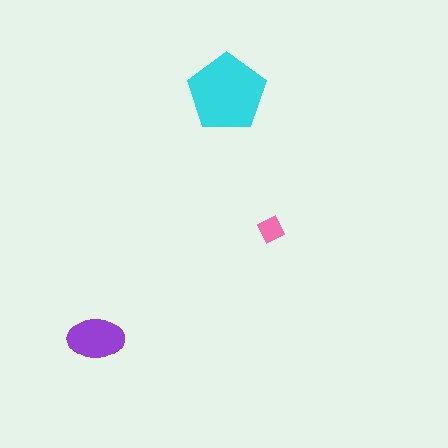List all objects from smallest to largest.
The pink diamond, the purple ellipse, the cyan pentagon.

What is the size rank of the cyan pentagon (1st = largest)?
1st.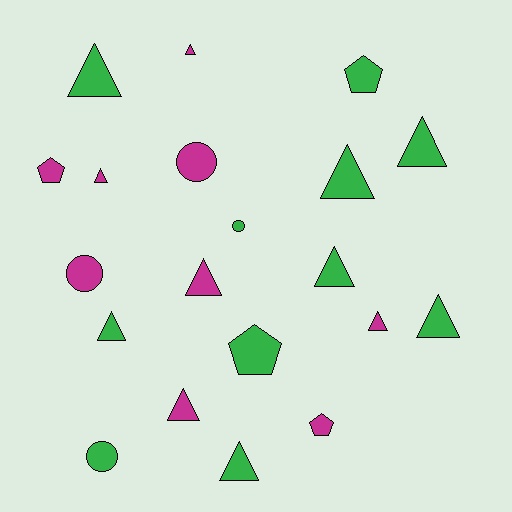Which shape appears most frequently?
Triangle, with 12 objects.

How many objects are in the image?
There are 20 objects.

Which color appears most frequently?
Green, with 11 objects.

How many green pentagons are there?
There are 2 green pentagons.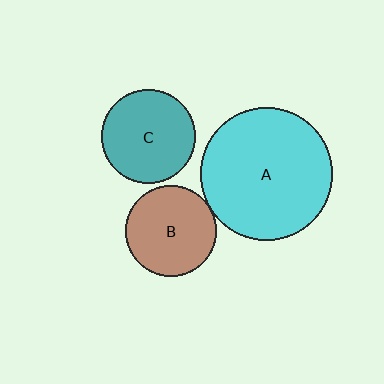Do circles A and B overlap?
Yes.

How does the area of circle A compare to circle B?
Approximately 2.1 times.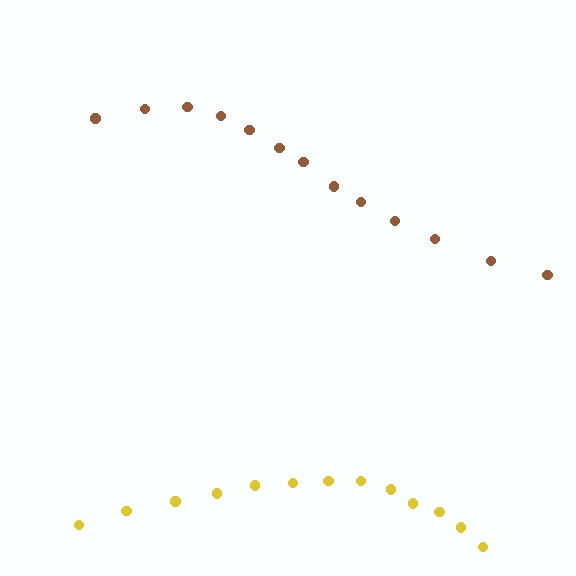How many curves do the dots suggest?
There are 2 distinct paths.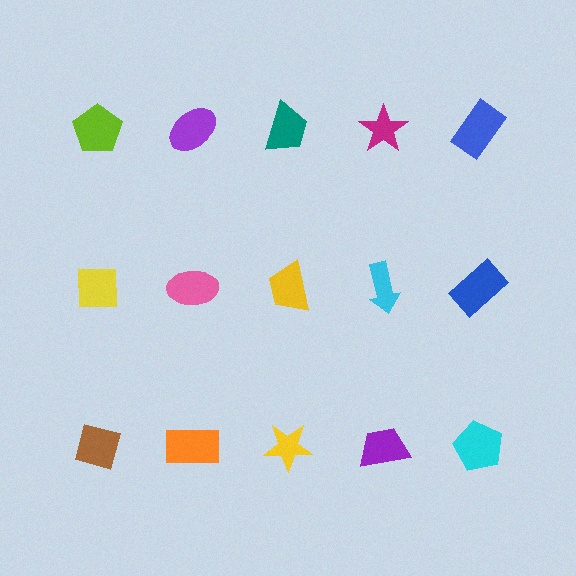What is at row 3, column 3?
A yellow star.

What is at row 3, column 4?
A purple trapezoid.